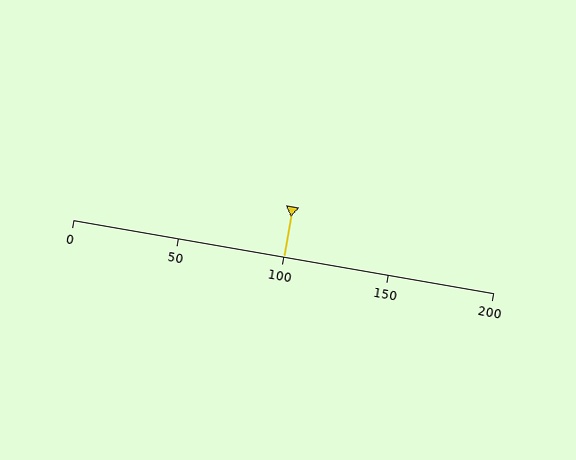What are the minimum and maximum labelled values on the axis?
The axis runs from 0 to 200.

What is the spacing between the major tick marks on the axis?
The major ticks are spaced 50 apart.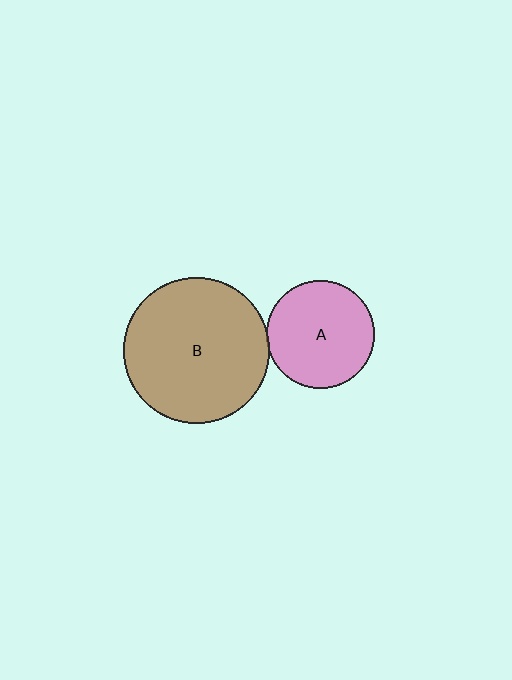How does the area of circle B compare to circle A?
Approximately 1.8 times.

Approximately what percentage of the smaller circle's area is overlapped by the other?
Approximately 5%.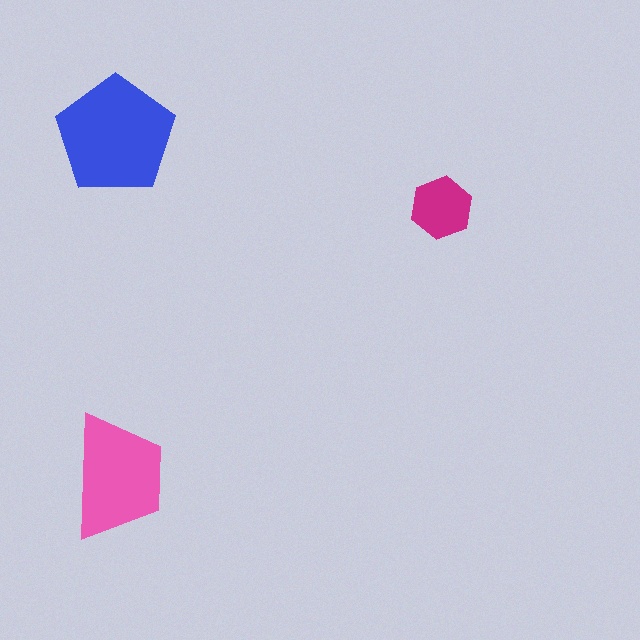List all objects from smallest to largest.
The magenta hexagon, the pink trapezoid, the blue pentagon.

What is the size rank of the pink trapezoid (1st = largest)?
2nd.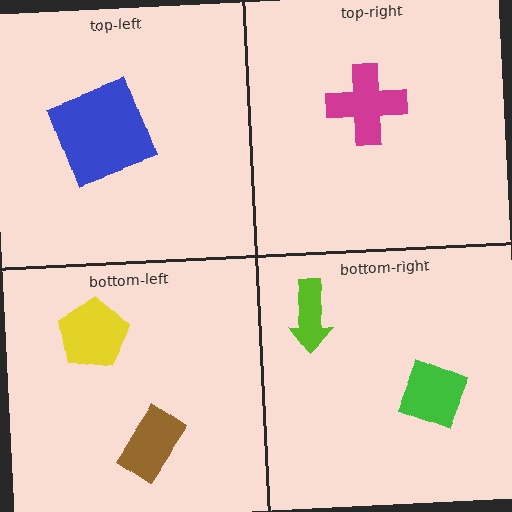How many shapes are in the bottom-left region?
2.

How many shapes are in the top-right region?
1.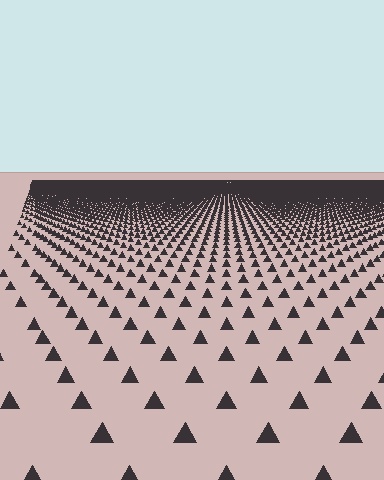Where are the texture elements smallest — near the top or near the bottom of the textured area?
Near the top.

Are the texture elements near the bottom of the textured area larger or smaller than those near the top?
Larger. Near the bottom, elements are closer to the viewer and appear at a bigger on-screen size.